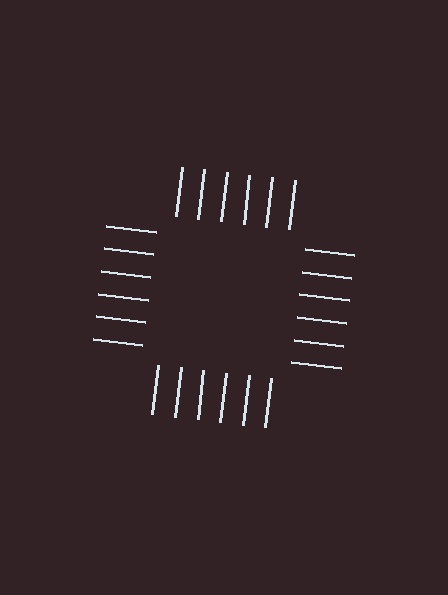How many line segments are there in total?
24 — 6 along each of the 4 edges.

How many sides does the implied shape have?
4 sides — the line-ends trace a square.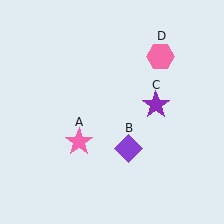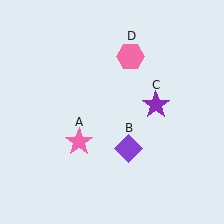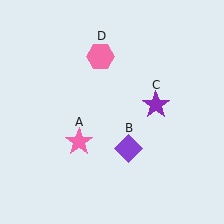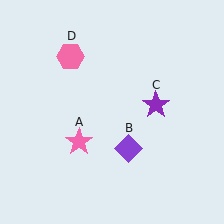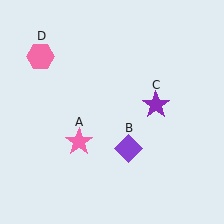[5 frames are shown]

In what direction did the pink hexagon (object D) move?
The pink hexagon (object D) moved left.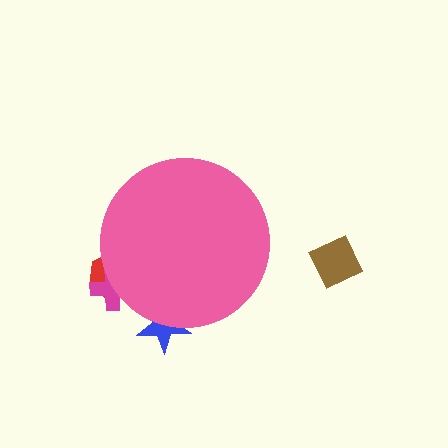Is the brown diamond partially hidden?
No, the brown diamond is fully visible.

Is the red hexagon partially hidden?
Yes, the red hexagon is partially hidden behind the pink circle.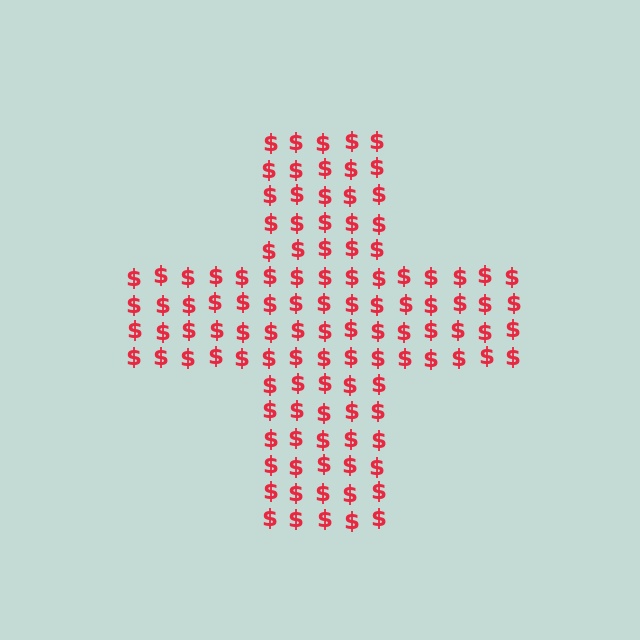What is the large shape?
The large shape is a cross.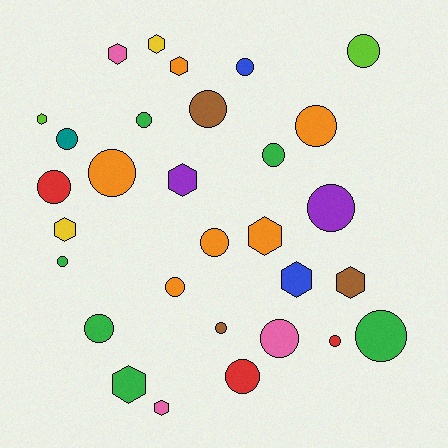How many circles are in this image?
There are 19 circles.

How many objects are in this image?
There are 30 objects.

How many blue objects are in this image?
There are 2 blue objects.